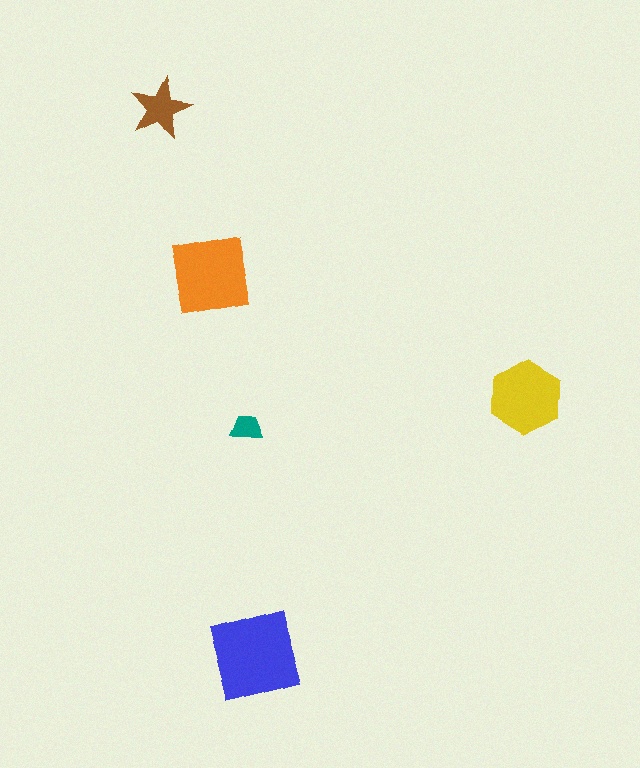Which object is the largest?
The blue square.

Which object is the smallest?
The teal trapezoid.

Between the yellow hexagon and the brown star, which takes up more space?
The yellow hexagon.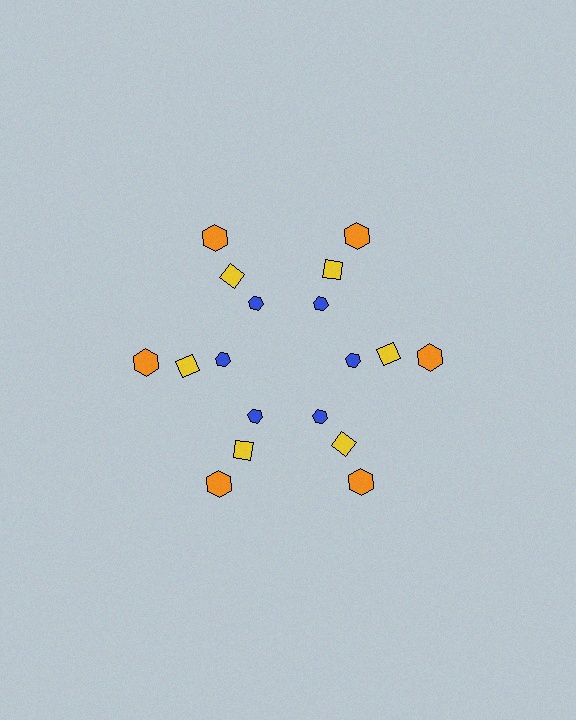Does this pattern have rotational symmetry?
Yes, this pattern has 6-fold rotational symmetry. It looks the same after rotating 60 degrees around the center.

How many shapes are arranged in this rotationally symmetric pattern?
There are 18 shapes, arranged in 6 groups of 3.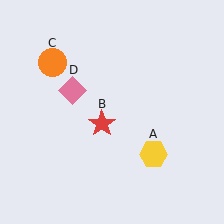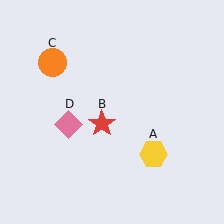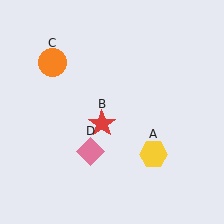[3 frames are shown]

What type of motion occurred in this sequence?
The pink diamond (object D) rotated counterclockwise around the center of the scene.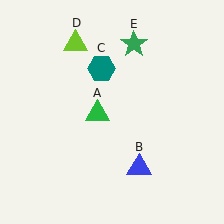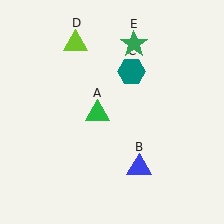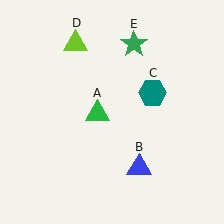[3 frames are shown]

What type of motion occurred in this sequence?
The teal hexagon (object C) rotated clockwise around the center of the scene.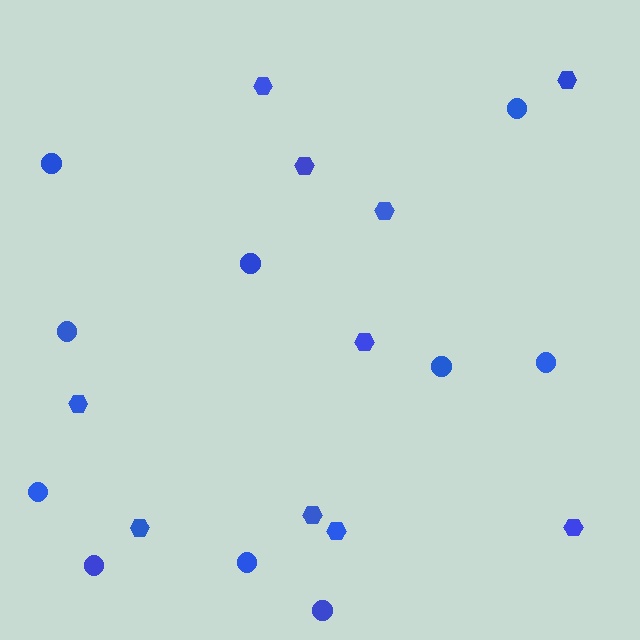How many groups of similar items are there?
There are 2 groups: one group of circles (10) and one group of hexagons (10).